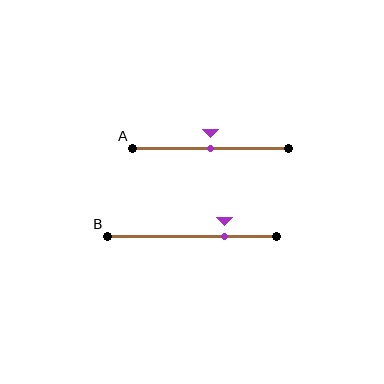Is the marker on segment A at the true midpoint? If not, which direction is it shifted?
Yes, the marker on segment A is at the true midpoint.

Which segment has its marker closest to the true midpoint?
Segment A has its marker closest to the true midpoint.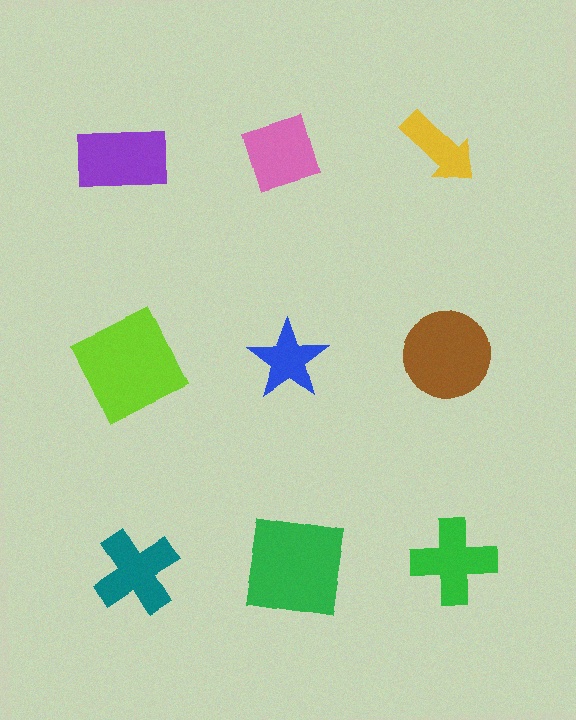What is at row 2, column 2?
A blue star.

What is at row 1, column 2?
A pink diamond.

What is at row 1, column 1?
A purple rectangle.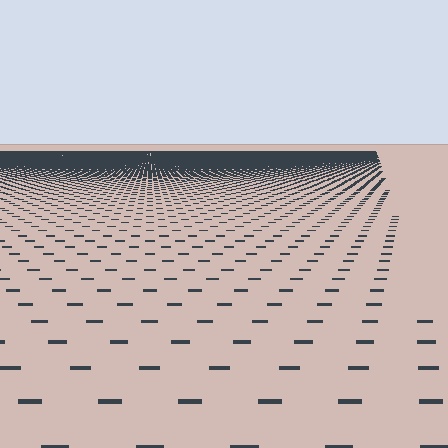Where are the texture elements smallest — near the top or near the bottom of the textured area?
Near the top.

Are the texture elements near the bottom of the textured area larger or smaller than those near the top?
Larger. Near the bottom, elements are closer to the viewer and appear at a bigger on-screen size.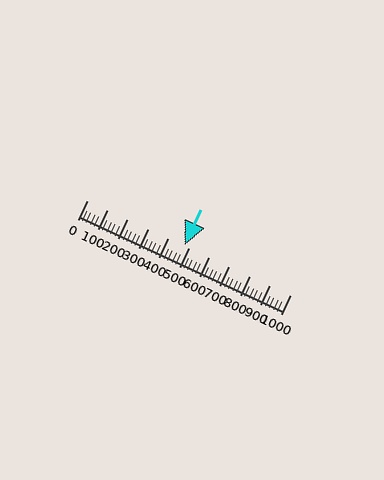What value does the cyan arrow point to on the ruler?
The cyan arrow points to approximately 482.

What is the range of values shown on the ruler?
The ruler shows values from 0 to 1000.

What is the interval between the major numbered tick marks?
The major tick marks are spaced 100 units apart.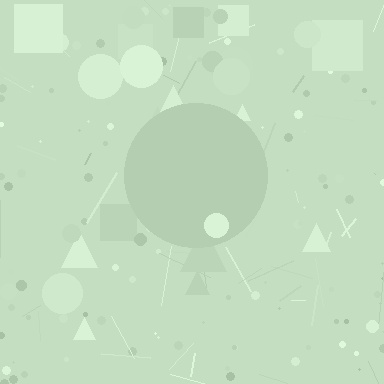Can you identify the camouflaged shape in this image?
The camouflaged shape is a circle.